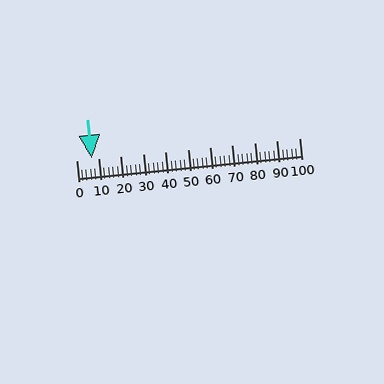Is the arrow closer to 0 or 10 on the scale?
The arrow is closer to 10.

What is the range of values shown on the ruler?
The ruler shows values from 0 to 100.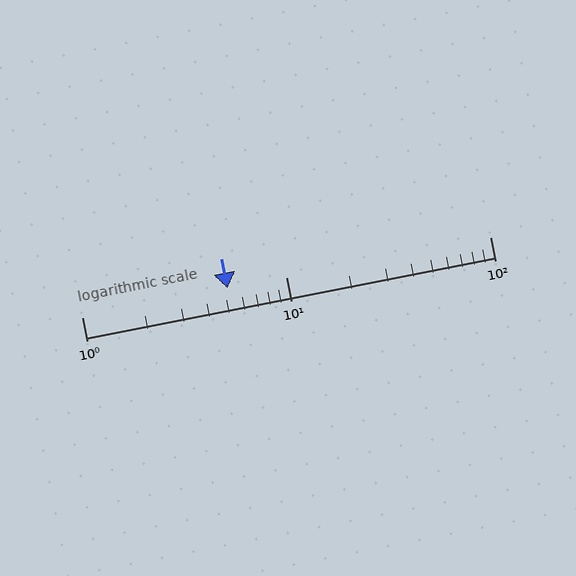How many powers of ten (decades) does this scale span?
The scale spans 2 decades, from 1 to 100.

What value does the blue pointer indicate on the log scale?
The pointer indicates approximately 5.2.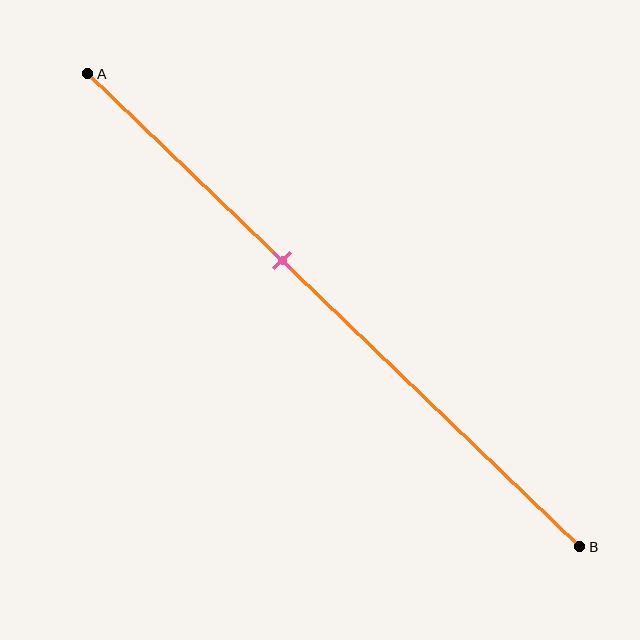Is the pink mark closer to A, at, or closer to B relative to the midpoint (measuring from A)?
The pink mark is closer to point A than the midpoint of segment AB.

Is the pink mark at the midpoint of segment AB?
No, the mark is at about 40% from A, not at the 50% midpoint.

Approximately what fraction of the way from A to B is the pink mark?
The pink mark is approximately 40% of the way from A to B.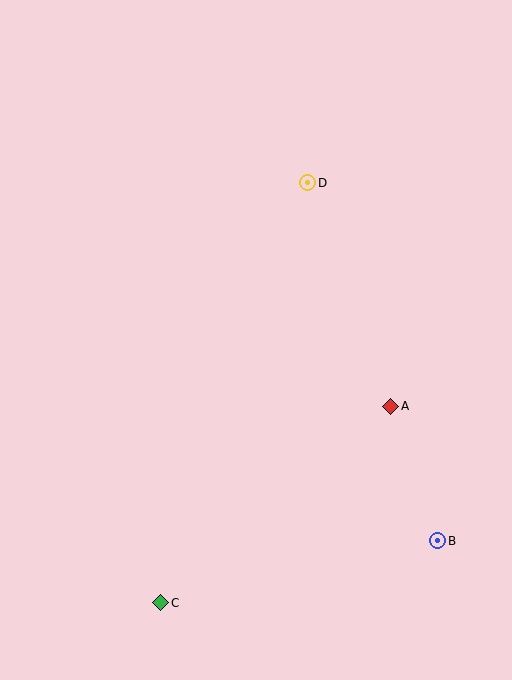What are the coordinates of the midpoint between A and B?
The midpoint between A and B is at (414, 474).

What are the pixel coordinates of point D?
Point D is at (308, 183).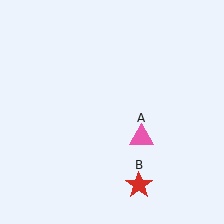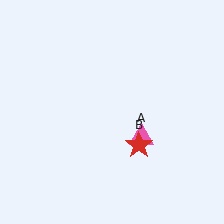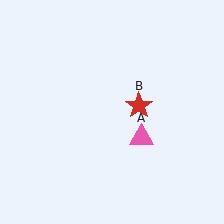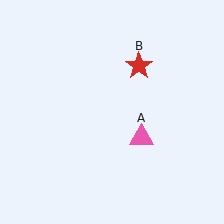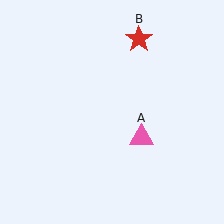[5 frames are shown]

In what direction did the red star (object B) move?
The red star (object B) moved up.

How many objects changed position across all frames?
1 object changed position: red star (object B).